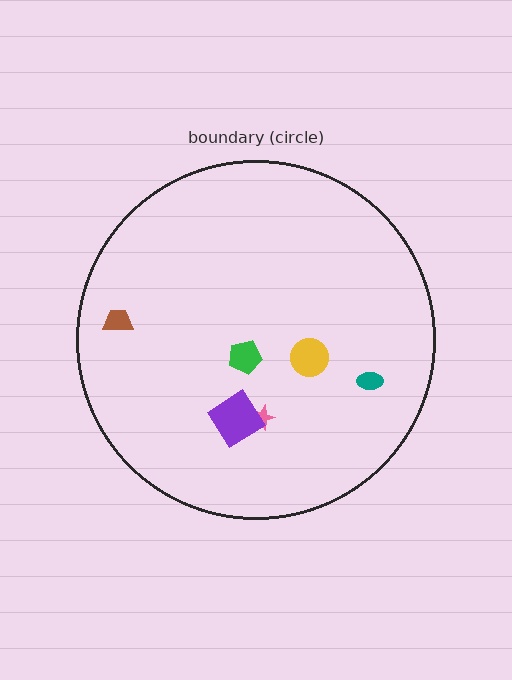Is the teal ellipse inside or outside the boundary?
Inside.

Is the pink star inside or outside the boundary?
Inside.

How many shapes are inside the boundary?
6 inside, 0 outside.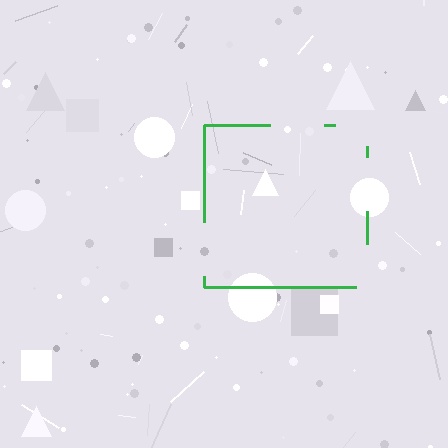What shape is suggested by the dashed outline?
The dashed outline suggests a square.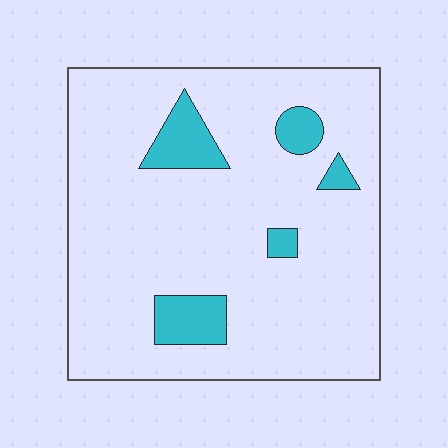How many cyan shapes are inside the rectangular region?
5.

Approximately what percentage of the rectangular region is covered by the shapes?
Approximately 10%.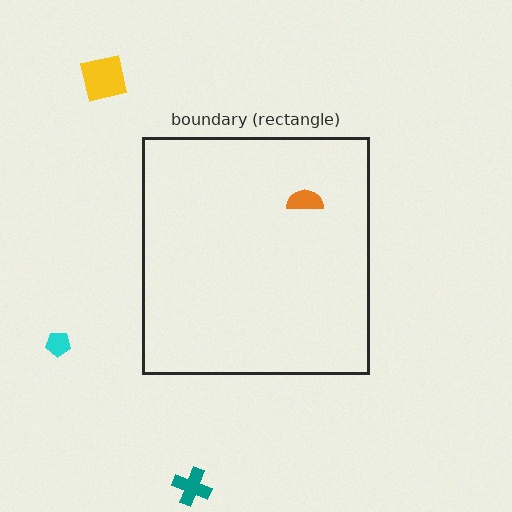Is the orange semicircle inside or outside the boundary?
Inside.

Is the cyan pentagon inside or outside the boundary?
Outside.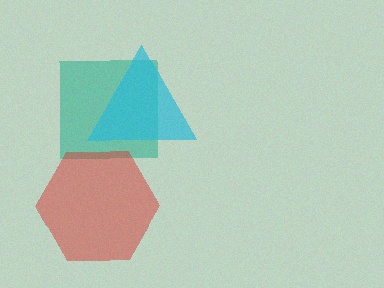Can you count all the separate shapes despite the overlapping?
Yes, there are 3 separate shapes.